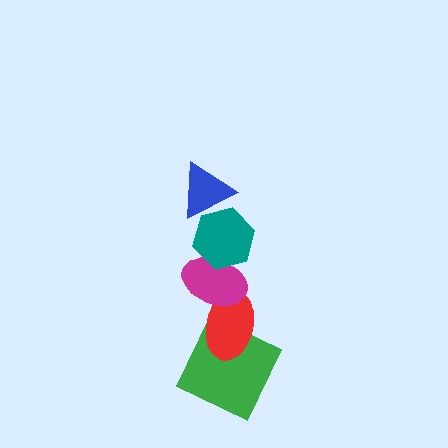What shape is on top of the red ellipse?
The magenta ellipse is on top of the red ellipse.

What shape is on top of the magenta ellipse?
The teal hexagon is on top of the magenta ellipse.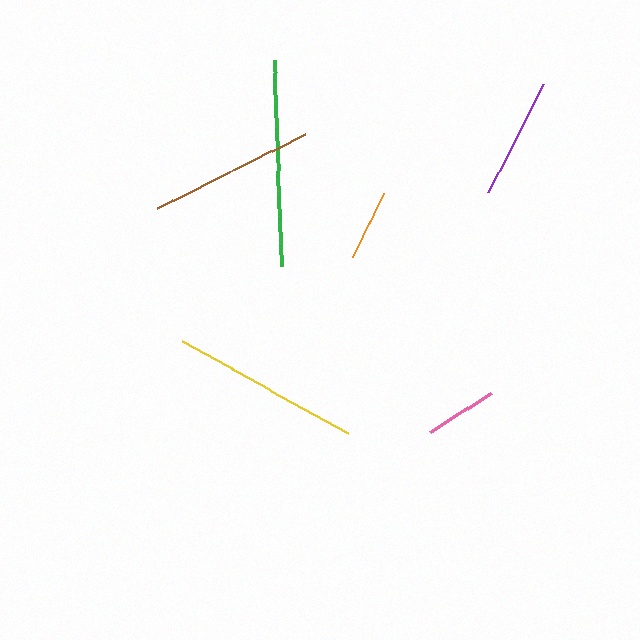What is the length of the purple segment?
The purple segment is approximately 121 pixels long.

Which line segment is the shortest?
The orange line is the shortest at approximately 72 pixels.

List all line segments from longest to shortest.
From longest to shortest: green, yellow, brown, purple, pink, orange.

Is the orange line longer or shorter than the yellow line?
The yellow line is longer than the orange line.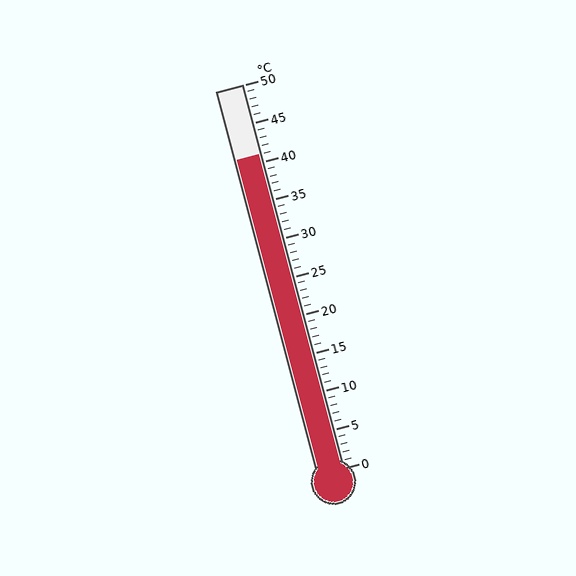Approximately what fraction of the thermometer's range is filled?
The thermometer is filled to approximately 80% of its range.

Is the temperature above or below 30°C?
The temperature is above 30°C.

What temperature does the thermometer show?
The thermometer shows approximately 41°C.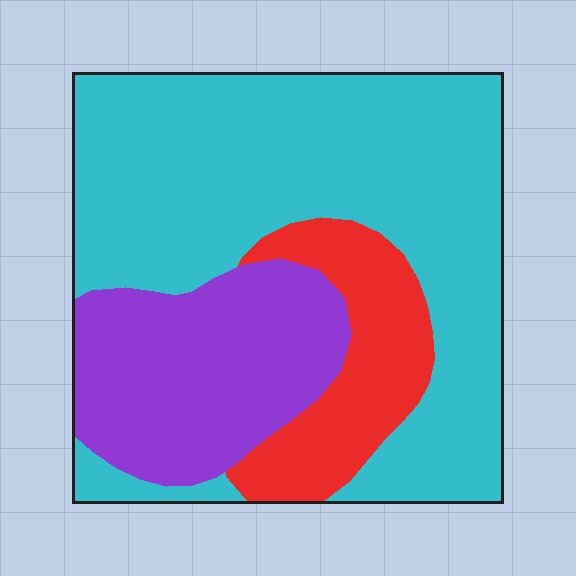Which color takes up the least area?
Red, at roughly 15%.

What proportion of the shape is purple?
Purple takes up between a quarter and a half of the shape.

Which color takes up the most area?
Cyan, at roughly 60%.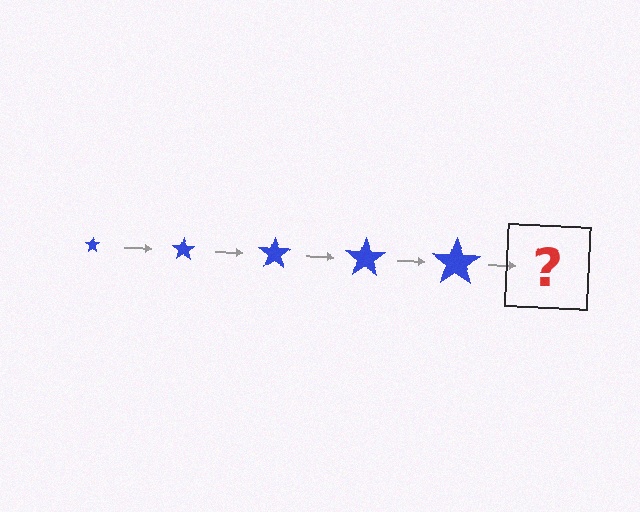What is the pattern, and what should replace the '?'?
The pattern is that the star gets progressively larger each step. The '?' should be a blue star, larger than the previous one.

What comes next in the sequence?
The next element should be a blue star, larger than the previous one.